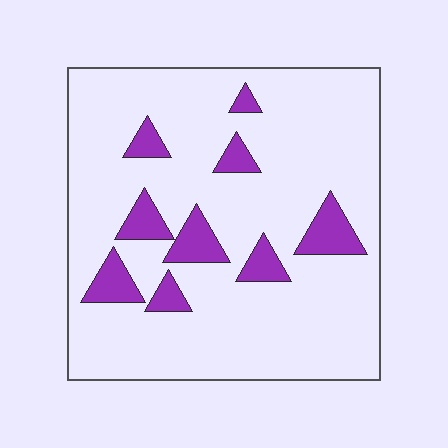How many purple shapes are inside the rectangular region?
9.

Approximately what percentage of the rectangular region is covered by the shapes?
Approximately 15%.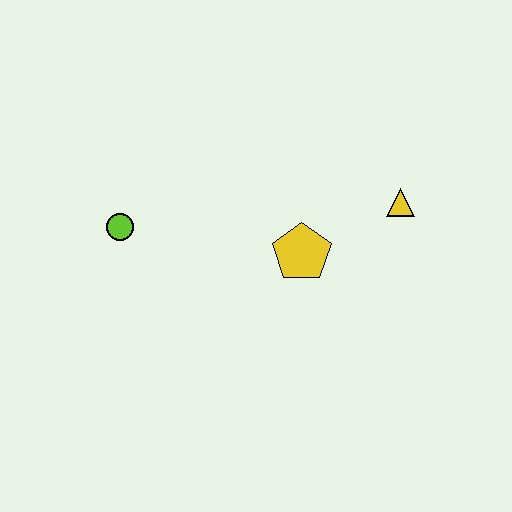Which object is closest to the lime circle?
The yellow pentagon is closest to the lime circle.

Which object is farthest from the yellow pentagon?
The lime circle is farthest from the yellow pentagon.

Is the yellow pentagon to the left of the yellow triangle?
Yes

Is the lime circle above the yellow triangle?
No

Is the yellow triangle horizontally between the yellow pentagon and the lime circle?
No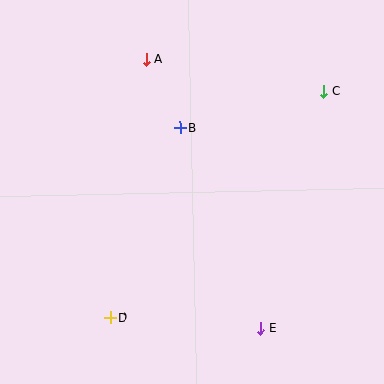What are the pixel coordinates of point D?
Point D is at (110, 317).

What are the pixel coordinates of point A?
Point A is at (146, 59).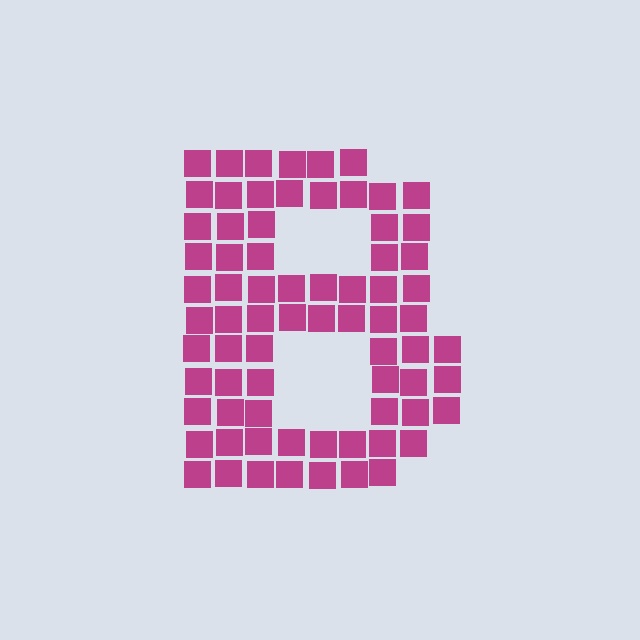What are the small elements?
The small elements are squares.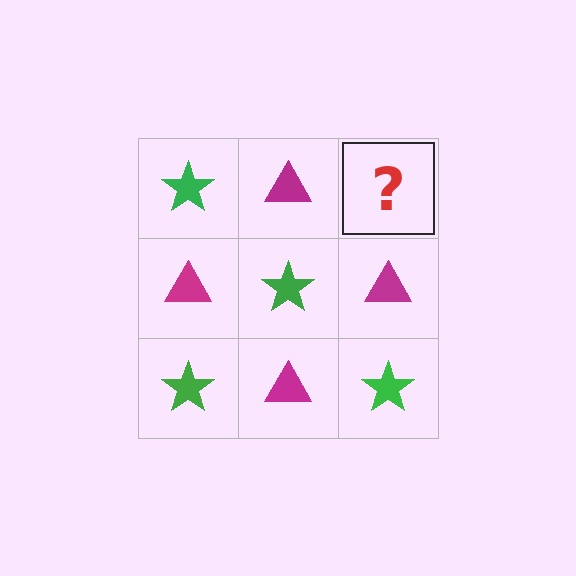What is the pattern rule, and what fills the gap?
The rule is that it alternates green star and magenta triangle in a checkerboard pattern. The gap should be filled with a green star.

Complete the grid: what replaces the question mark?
The question mark should be replaced with a green star.